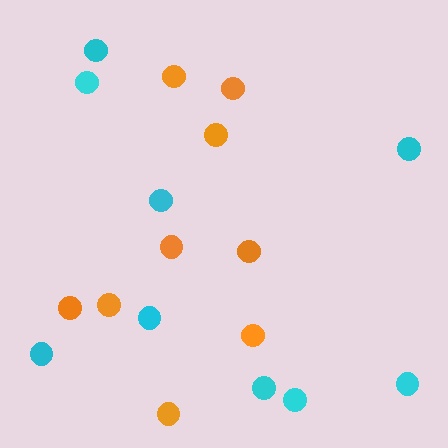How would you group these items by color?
There are 2 groups: one group of orange circles (9) and one group of cyan circles (9).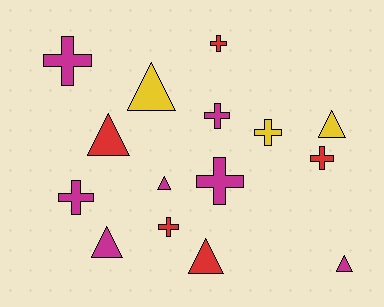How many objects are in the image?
There are 15 objects.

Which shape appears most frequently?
Cross, with 8 objects.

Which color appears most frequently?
Magenta, with 7 objects.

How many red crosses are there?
There are 3 red crosses.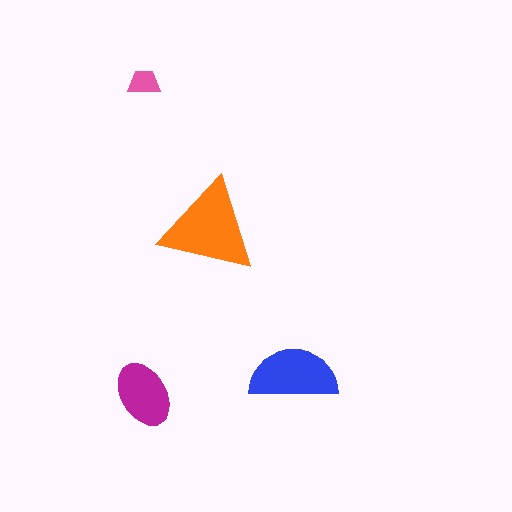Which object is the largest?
The orange triangle.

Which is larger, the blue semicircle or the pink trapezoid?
The blue semicircle.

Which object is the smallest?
The pink trapezoid.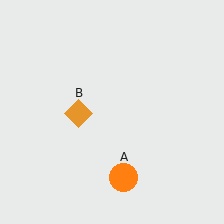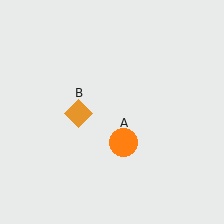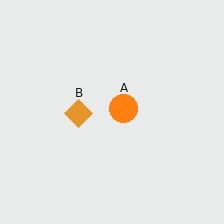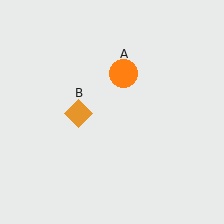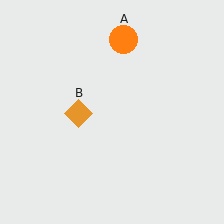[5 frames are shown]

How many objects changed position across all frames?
1 object changed position: orange circle (object A).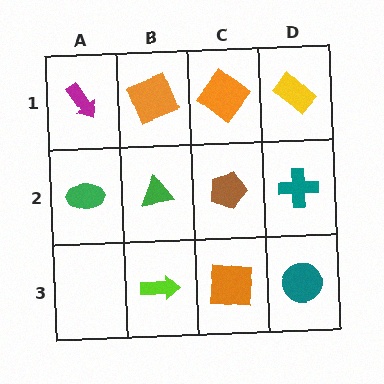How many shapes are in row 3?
3 shapes.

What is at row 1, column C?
An orange diamond.